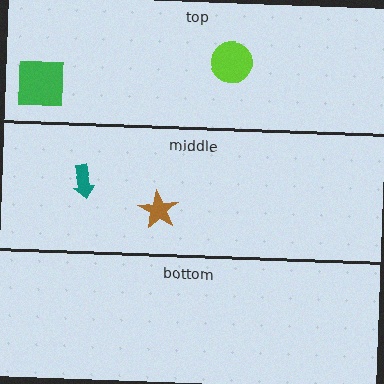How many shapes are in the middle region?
2.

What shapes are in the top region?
The green square, the lime circle.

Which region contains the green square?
The top region.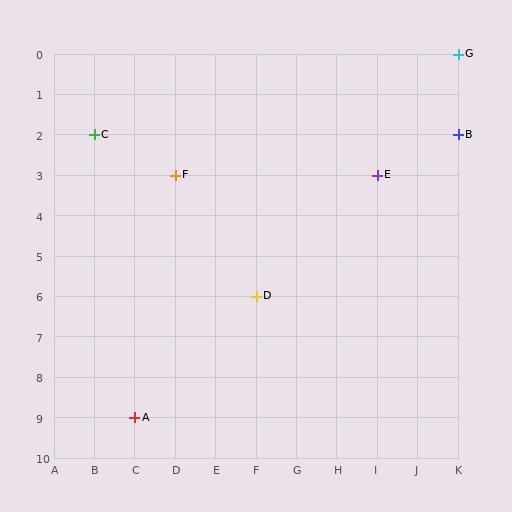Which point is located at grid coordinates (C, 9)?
Point A is at (C, 9).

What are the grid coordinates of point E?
Point E is at grid coordinates (I, 3).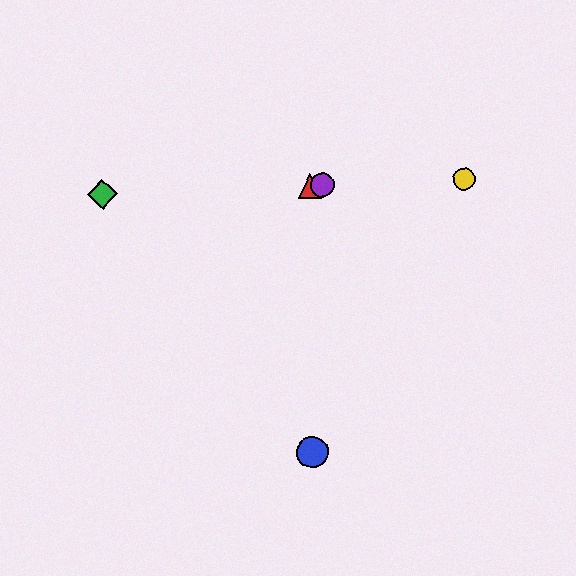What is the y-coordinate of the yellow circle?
The yellow circle is at y≈179.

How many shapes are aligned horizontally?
4 shapes (the red triangle, the green diamond, the yellow circle, the purple circle) are aligned horizontally.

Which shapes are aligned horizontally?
The red triangle, the green diamond, the yellow circle, the purple circle are aligned horizontally.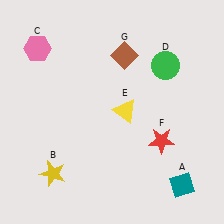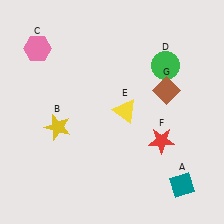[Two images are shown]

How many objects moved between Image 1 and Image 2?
2 objects moved between the two images.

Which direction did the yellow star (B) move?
The yellow star (B) moved up.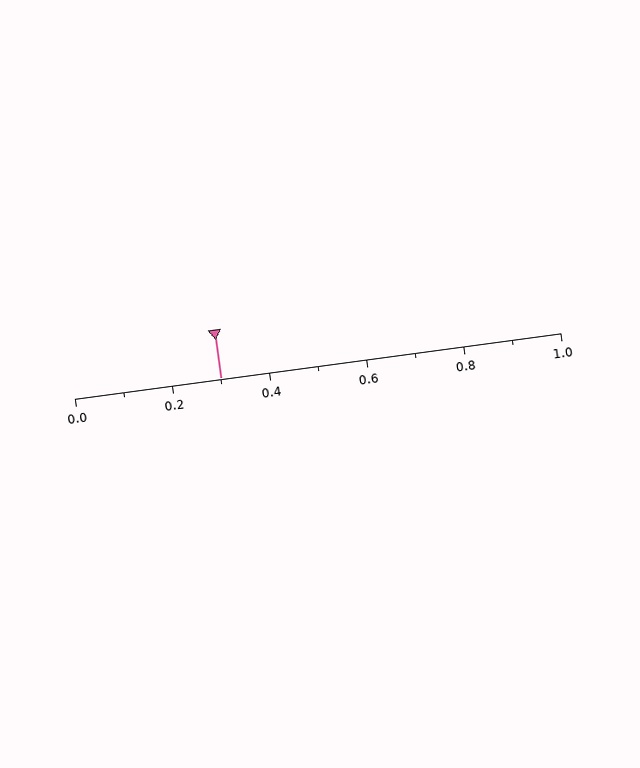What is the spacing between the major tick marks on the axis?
The major ticks are spaced 0.2 apart.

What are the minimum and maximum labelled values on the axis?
The axis runs from 0.0 to 1.0.